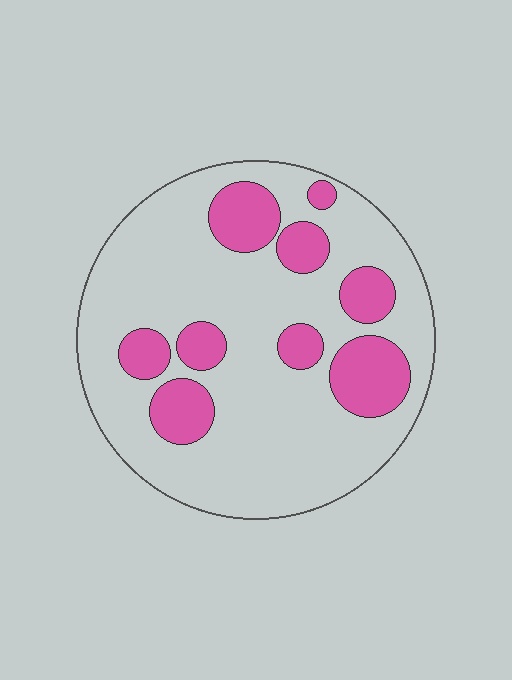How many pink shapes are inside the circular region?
9.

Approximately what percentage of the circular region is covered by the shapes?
Approximately 25%.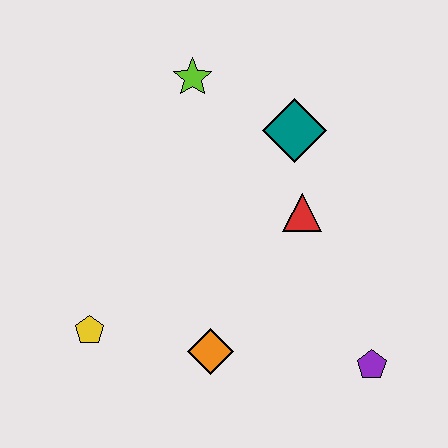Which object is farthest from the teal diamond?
The yellow pentagon is farthest from the teal diamond.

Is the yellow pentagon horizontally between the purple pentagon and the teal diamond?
No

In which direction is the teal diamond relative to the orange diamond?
The teal diamond is above the orange diamond.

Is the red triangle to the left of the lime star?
No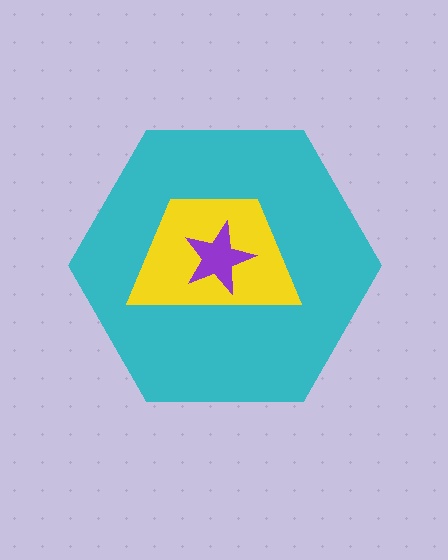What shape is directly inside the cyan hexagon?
The yellow trapezoid.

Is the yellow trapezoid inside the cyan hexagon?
Yes.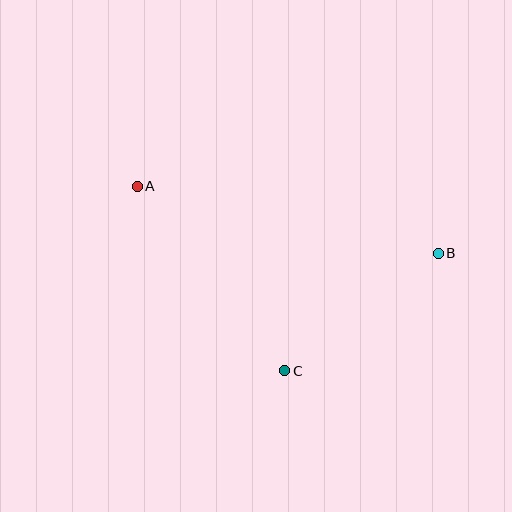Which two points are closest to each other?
Points B and C are closest to each other.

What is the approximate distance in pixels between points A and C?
The distance between A and C is approximately 236 pixels.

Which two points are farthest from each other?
Points A and B are farthest from each other.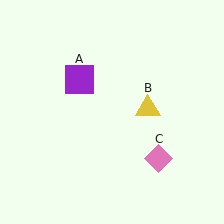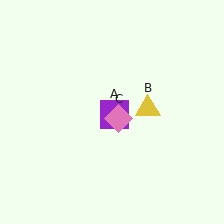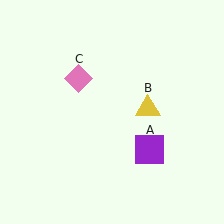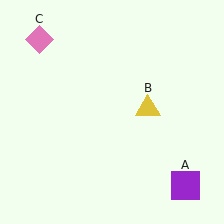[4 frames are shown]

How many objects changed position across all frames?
2 objects changed position: purple square (object A), pink diamond (object C).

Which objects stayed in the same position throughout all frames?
Yellow triangle (object B) remained stationary.